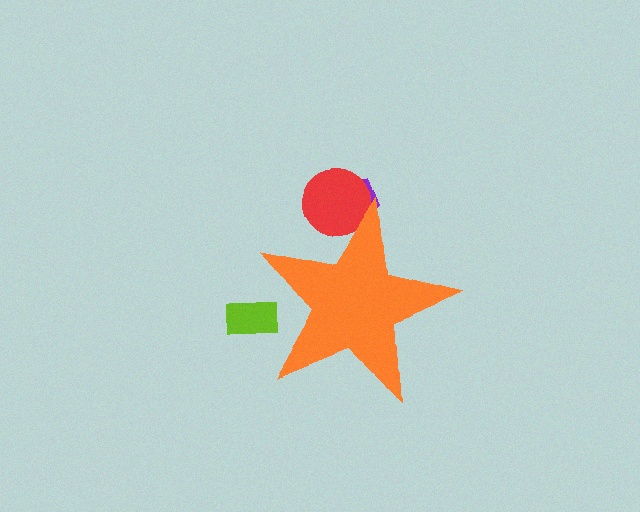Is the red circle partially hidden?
Yes, the red circle is partially hidden behind the orange star.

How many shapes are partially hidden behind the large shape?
3 shapes are partially hidden.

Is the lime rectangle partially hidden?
Yes, the lime rectangle is partially hidden behind the orange star.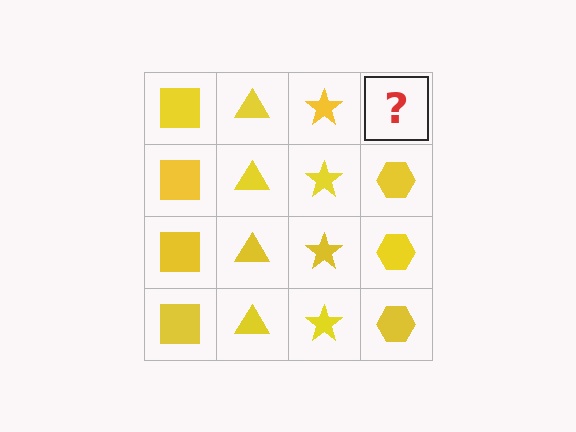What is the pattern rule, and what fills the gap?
The rule is that each column has a consistent shape. The gap should be filled with a yellow hexagon.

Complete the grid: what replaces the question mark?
The question mark should be replaced with a yellow hexagon.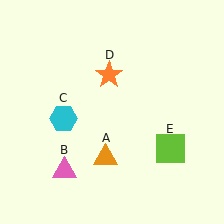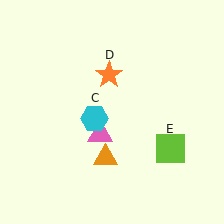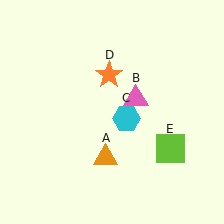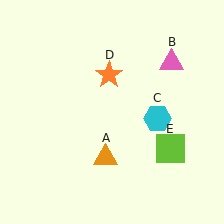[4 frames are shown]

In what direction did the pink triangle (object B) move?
The pink triangle (object B) moved up and to the right.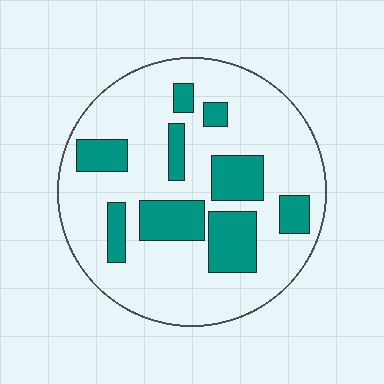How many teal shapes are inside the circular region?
9.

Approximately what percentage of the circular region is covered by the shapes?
Approximately 25%.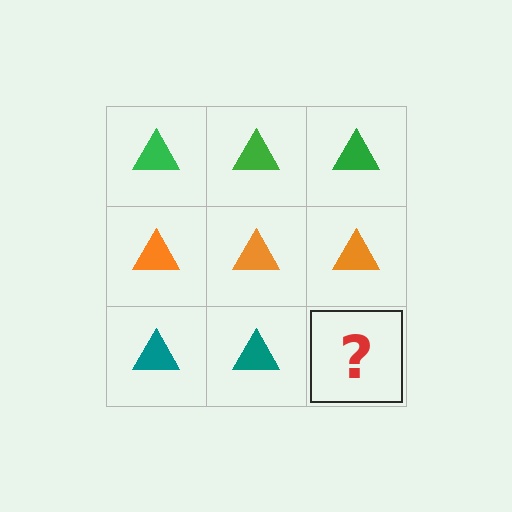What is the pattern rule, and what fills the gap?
The rule is that each row has a consistent color. The gap should be filled with a teal triangle.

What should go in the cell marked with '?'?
The missing cell should contain a teal triangle.